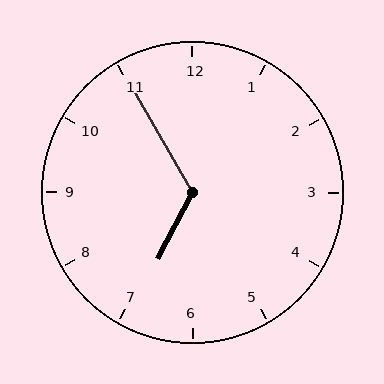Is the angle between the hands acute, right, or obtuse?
It is obtuse.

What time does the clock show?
6:55.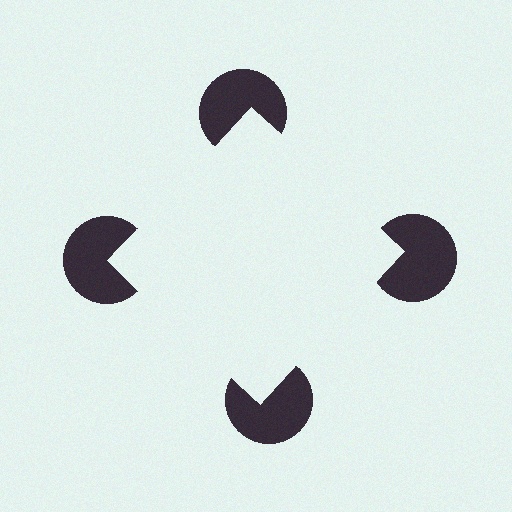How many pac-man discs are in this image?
There are 4 — one at each vertex of the illusory square.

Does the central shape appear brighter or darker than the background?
It typically appears slightly brighter than the background, even though no actual brightness change is drawn.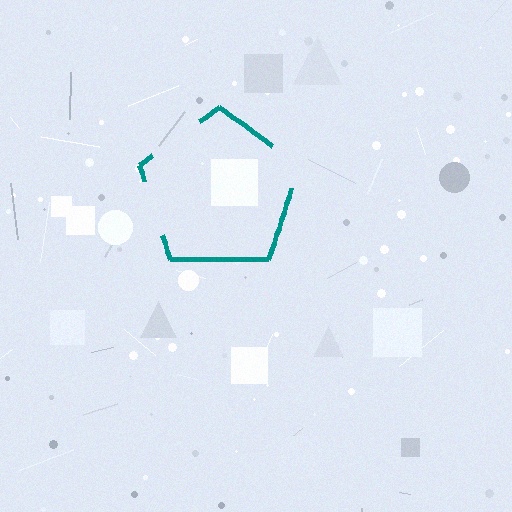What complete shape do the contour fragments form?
The contour fragments form a pentagon.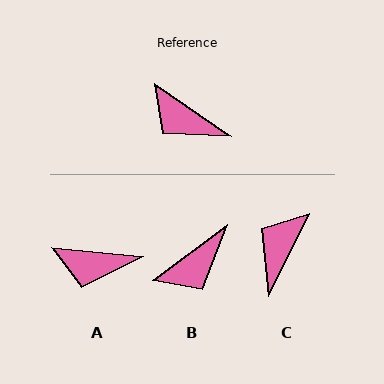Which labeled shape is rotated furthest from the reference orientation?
C, about 82 degrees away.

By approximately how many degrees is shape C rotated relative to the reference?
Approximately 82 degrees clockwise.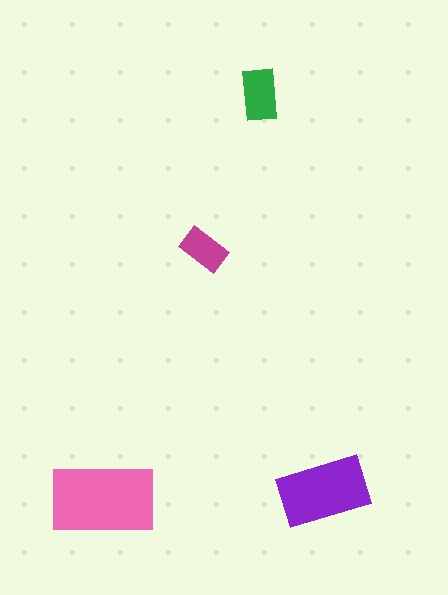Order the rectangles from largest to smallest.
the pink one, the purple one, the green one, the magenta one.